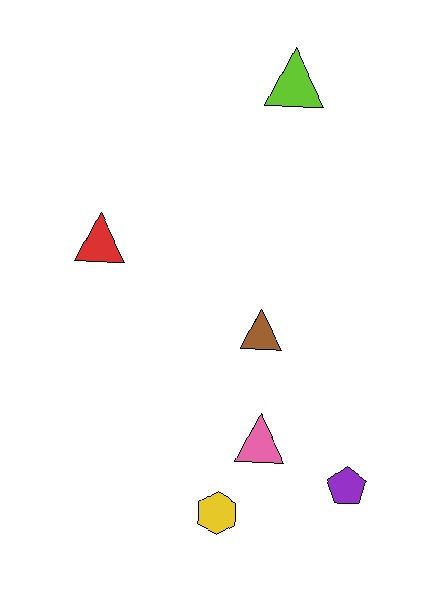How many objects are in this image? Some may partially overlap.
There are 6 objects.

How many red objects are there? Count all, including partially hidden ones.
There is 1 red object.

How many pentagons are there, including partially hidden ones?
There is 1 pentagon.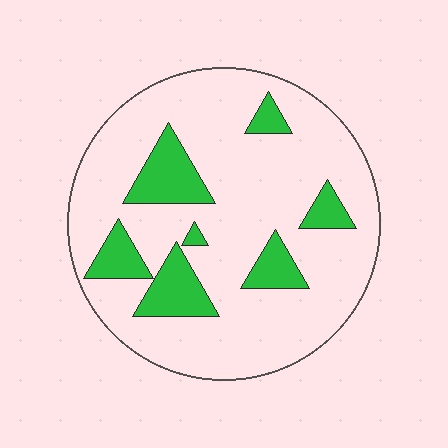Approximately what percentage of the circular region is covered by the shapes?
Approximately 20%.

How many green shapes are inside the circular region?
7.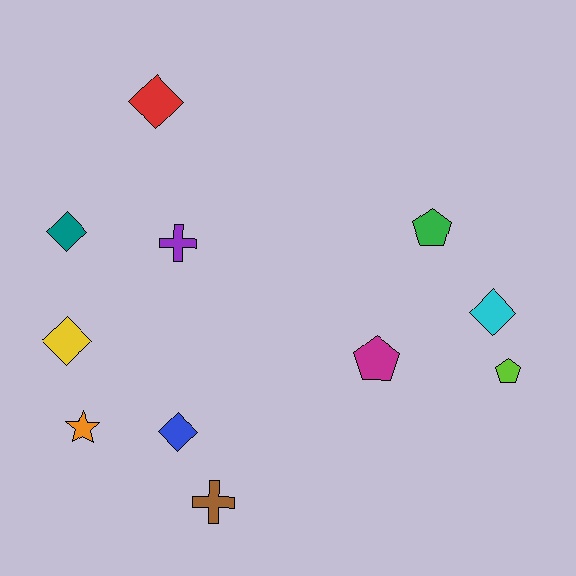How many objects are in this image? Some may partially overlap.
There are 11 objects.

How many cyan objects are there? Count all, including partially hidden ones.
There is 1 cyan object.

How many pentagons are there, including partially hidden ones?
There are 3 pentagons.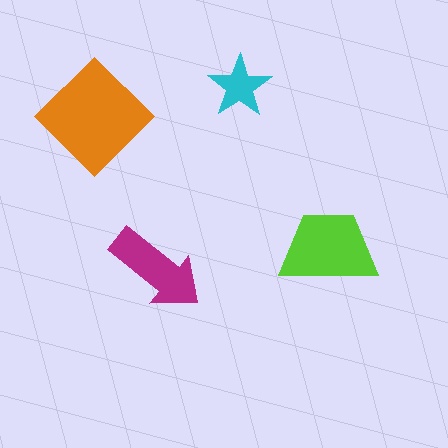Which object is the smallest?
The cyan star.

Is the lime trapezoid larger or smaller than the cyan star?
Larger.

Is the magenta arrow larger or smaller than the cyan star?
Larger.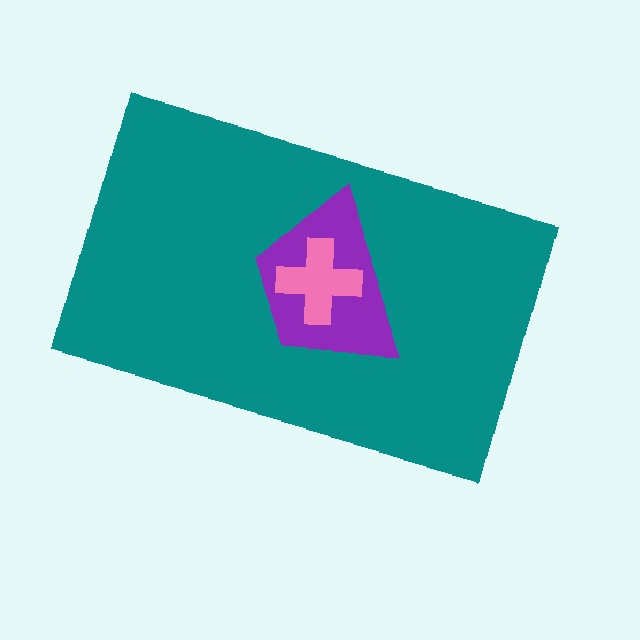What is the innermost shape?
The pink cross.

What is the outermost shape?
The teal rectangle.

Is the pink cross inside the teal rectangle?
Yes.